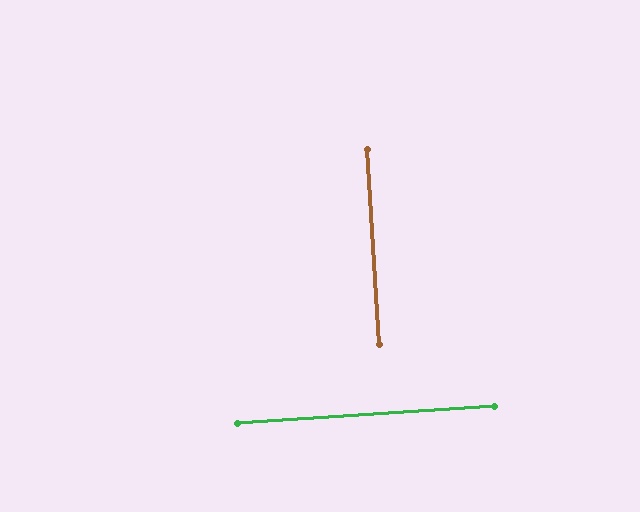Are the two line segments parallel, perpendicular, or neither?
Perpendicular — they meet at approximately 90°.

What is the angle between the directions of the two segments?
Approximately 90 degrees.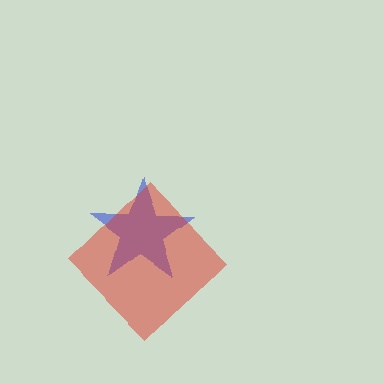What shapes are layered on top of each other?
The layered shapes are: a blue star, a red diamond.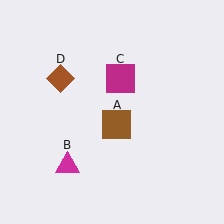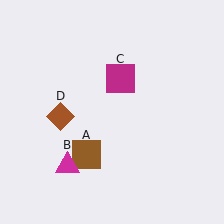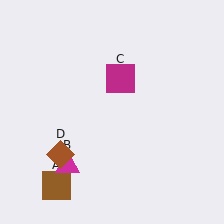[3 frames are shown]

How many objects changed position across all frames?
2 objects changed position: brown square (object A), brown diamond (object D).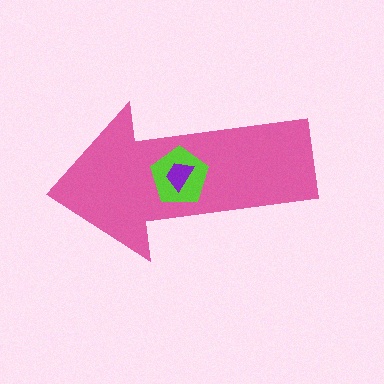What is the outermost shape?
The pink arrow.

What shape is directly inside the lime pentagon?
The purple trapezoid.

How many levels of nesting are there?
3.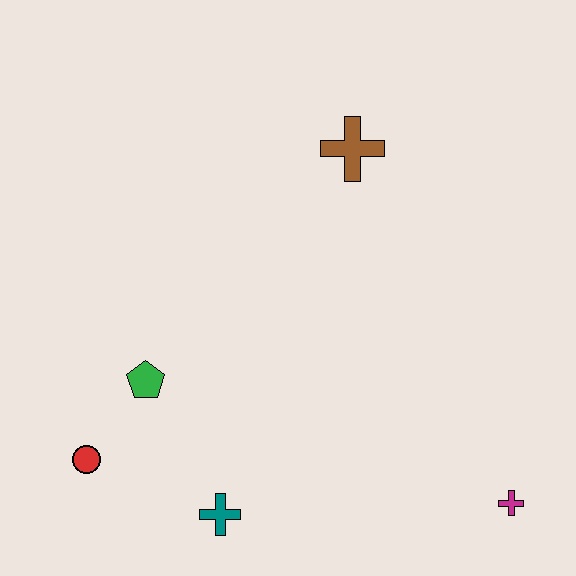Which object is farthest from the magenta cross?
The red circle is farthest from the magenta cross.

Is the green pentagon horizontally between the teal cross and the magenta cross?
No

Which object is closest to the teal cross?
The red circle is closest to the teal cross.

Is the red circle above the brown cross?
No